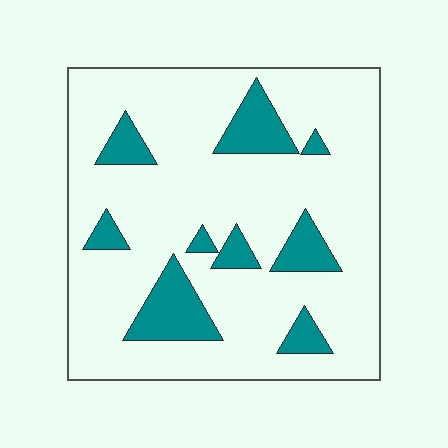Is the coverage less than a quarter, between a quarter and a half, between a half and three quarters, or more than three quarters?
Less than a quarter.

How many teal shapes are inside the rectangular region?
9.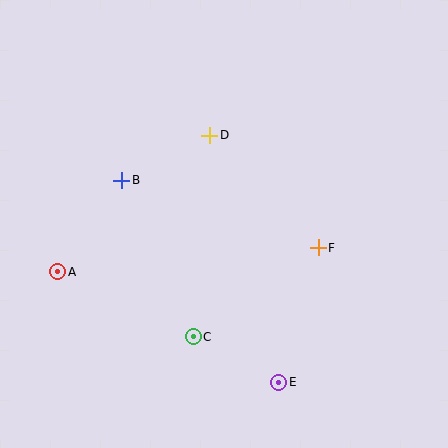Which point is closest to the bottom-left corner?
Point A is closest to the bottom-left corner.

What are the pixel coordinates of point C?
Point C is at (193, 337).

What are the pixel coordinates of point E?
Point E is at (279, 382).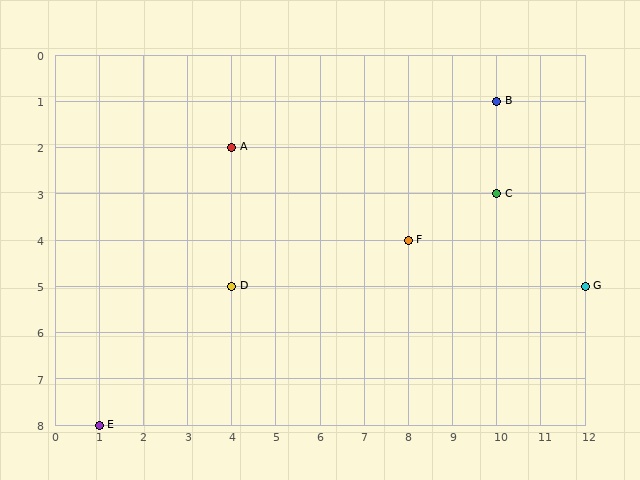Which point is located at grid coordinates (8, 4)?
Point F is at (8, 4).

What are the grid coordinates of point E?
Point E is at grid coordinates (1, 8).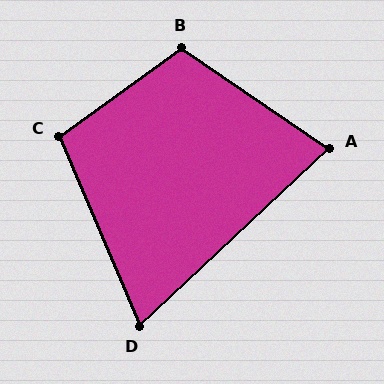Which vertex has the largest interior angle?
B, at approximately 110 degrees.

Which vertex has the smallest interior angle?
D, at approximately 70 degrees.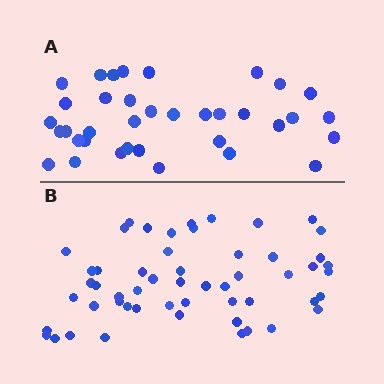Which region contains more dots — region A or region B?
Region B (the bottom region) has more dots.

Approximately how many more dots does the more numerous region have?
Region B has approximately 20 more dots than region A.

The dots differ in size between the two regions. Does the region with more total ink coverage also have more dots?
No. Region A has more total ink coverage because its dots are larger, but region B actually contains more individual dots. Total area can be misleading — the number of items is what matters here.